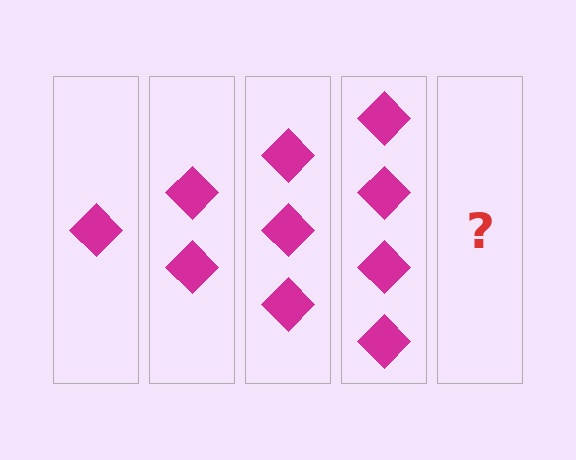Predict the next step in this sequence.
The next step is 5 diamonds.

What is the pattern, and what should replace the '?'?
The pattern is that each step adds one more diamond. The '?' should be 5 diamonds.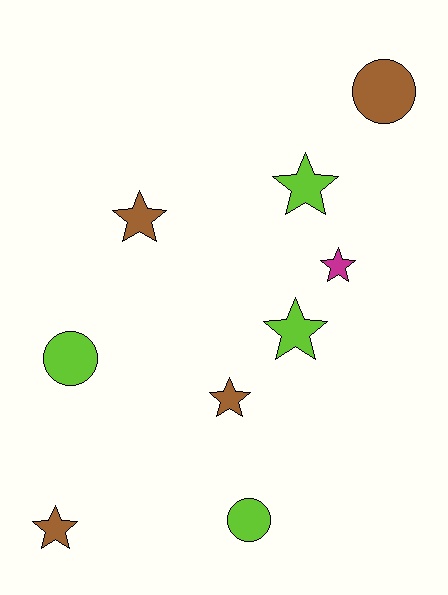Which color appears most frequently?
Brown, with 4 objects.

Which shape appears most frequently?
Star, with 6 objects.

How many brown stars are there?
There are 3 brown stars.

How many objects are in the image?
There are 9 objects.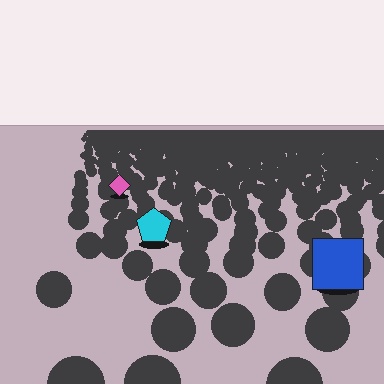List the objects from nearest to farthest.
From nearest to farthest: the blue square, the cyan pentagon, the pink diamond.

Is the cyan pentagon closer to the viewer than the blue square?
No. The blue square is closer — you can tell from the texture gradient: the ground texture is coarser near it.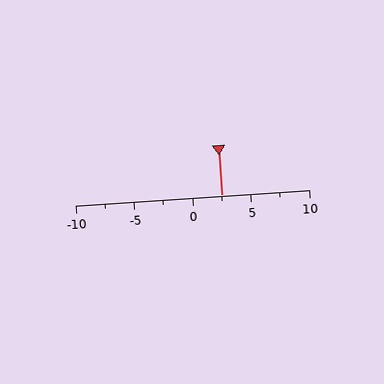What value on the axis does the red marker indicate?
The marker indicates approximately 2.5.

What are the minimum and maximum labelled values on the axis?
The axis runs from -10 to 10.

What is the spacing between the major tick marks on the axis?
The major ticks are spaced 5 apart.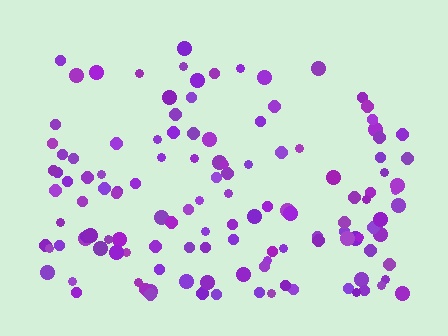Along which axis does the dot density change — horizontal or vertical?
Vertical.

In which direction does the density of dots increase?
From top to bottom, with the bottom side densest.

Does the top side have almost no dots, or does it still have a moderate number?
Still a moderate number, just noticeably fewer than the bottom.